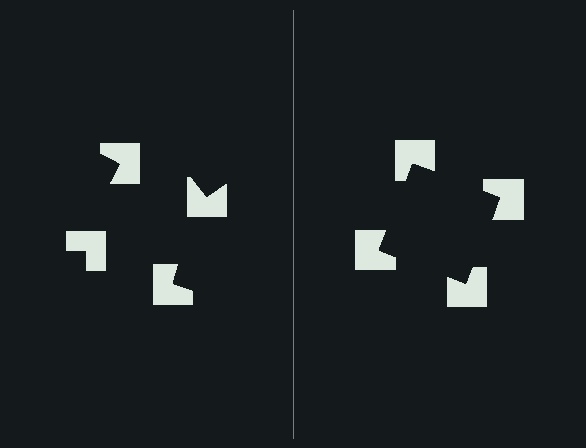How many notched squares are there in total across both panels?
8 — 4 on each side.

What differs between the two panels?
The notched squares are positioned identically on both sides; only the wedge orientations differ. On the right they align to a square; on the left they are misaligned.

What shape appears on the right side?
An illusory square.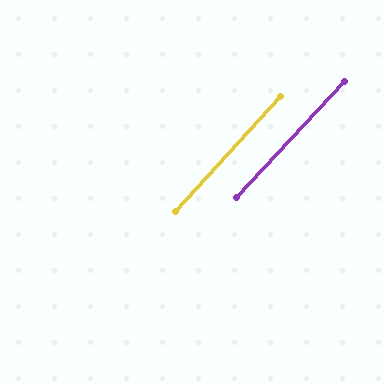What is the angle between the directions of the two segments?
Approximately 1 degree.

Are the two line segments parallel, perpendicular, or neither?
Parallel — their directions differ by only 0.8°.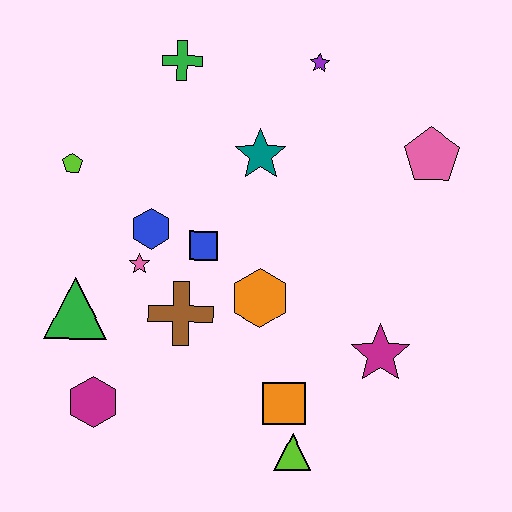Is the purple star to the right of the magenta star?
No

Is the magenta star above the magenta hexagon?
Yes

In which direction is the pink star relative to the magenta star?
The pink star is to the left of the magenta star.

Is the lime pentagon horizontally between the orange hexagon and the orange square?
No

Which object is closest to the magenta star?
The orange square is closest to the magenta star.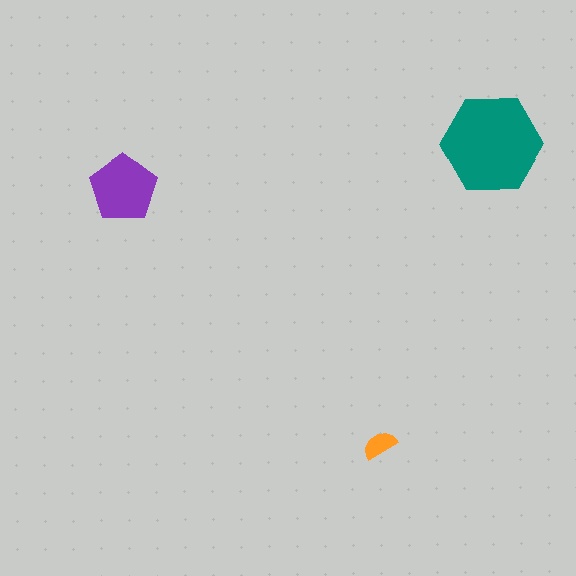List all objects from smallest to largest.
The orange semicircle, the purple pentagon, the teal hexagon.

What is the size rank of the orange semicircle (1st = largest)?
3rd.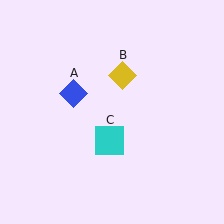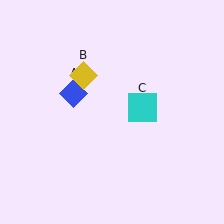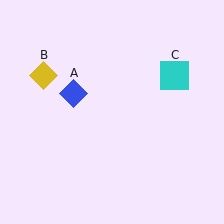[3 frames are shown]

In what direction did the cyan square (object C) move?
The cyan square (object C) moved up and to the right.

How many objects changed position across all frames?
2 objects changed position: yellow diamond (object B), cyan square (object C).